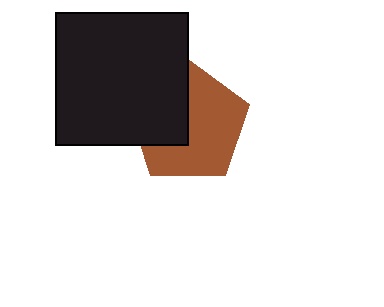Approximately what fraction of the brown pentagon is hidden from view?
Roughly 38% of the brown pentagon is hidden behind the black square.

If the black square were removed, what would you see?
You would see the complete brown pentagon.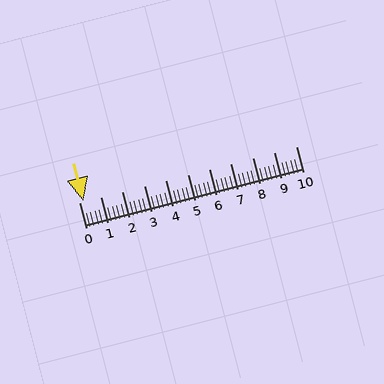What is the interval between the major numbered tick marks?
The major tick marks are spaced 1 units apart.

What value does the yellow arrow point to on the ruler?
The yellow arrow points to approximately 0.2.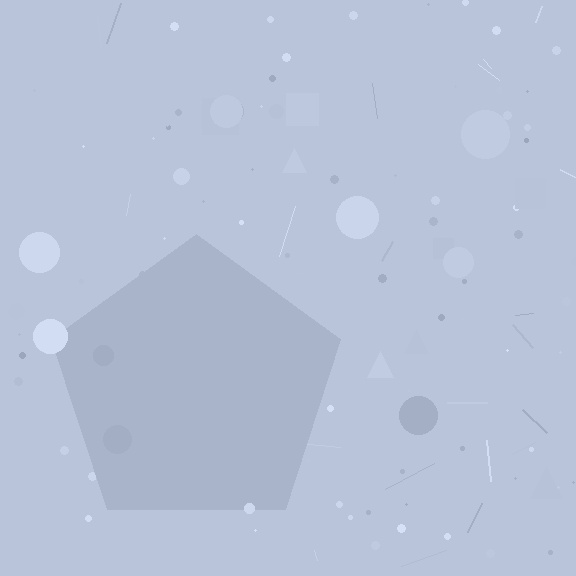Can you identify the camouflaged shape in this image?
The camouflaged shape is a pentagon.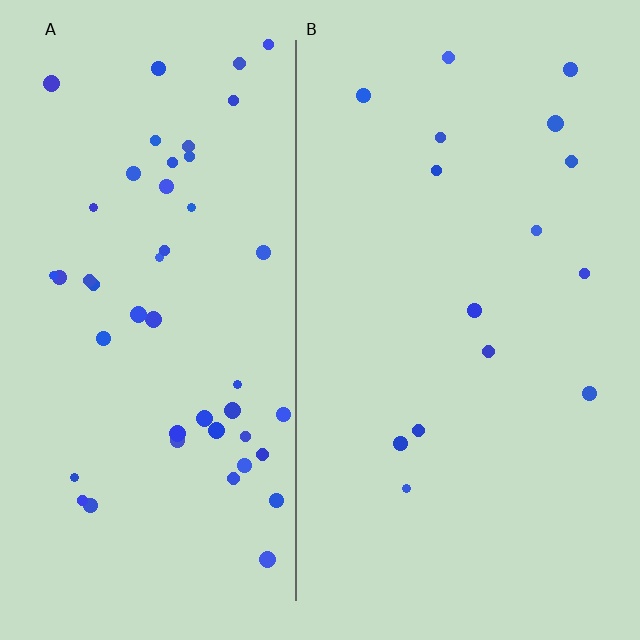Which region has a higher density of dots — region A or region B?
A (the left).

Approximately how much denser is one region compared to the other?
Approximately 3.1× — region A over region B.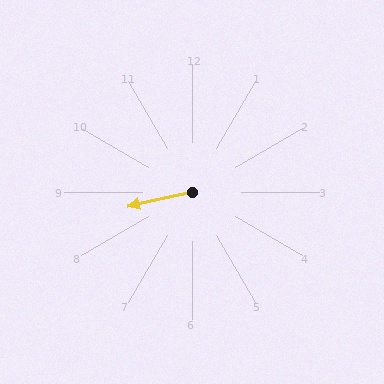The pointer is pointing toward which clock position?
Roughly 9 o'clock.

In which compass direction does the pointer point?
West.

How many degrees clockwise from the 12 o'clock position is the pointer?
Approximately 258 degrees.